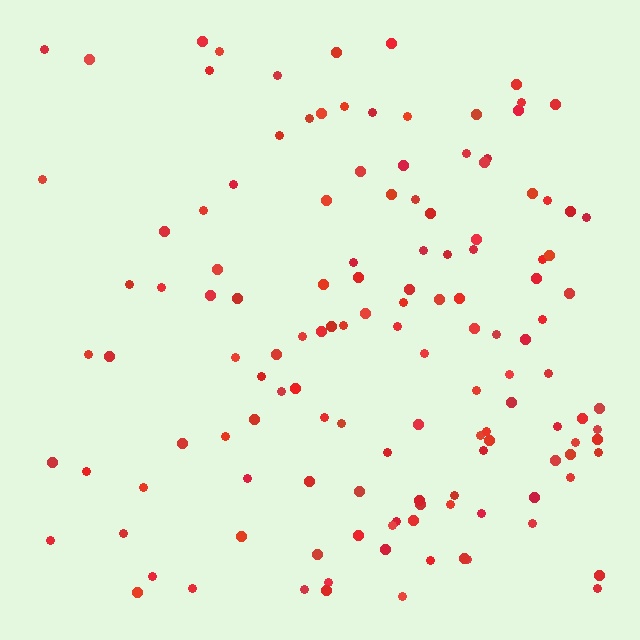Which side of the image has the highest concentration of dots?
The right.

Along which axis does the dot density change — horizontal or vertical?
Horizontal.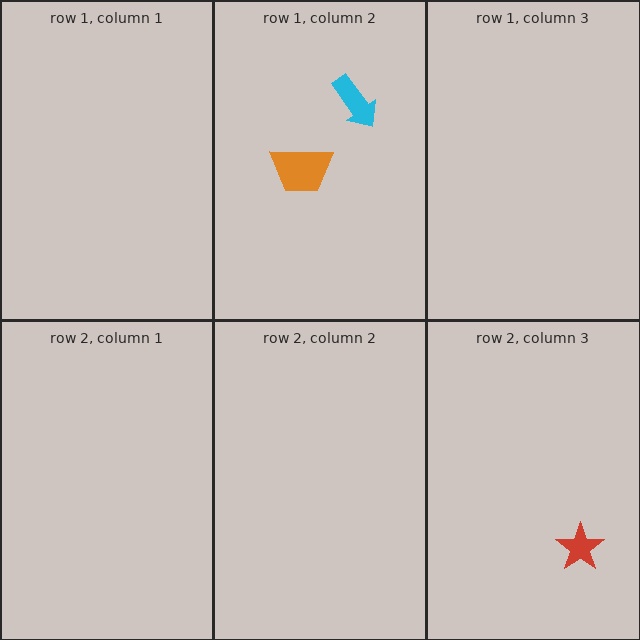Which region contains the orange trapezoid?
The row 1, column 2 region.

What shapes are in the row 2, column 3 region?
The red star.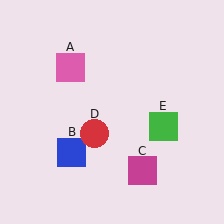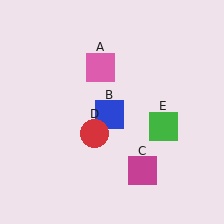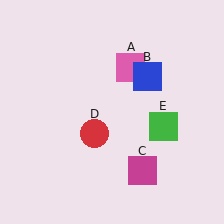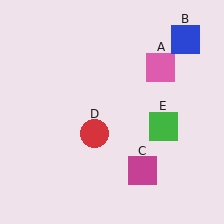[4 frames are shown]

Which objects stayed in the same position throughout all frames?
Magenta square (object C) and red circle (object D) and green square (object E) remained stationary.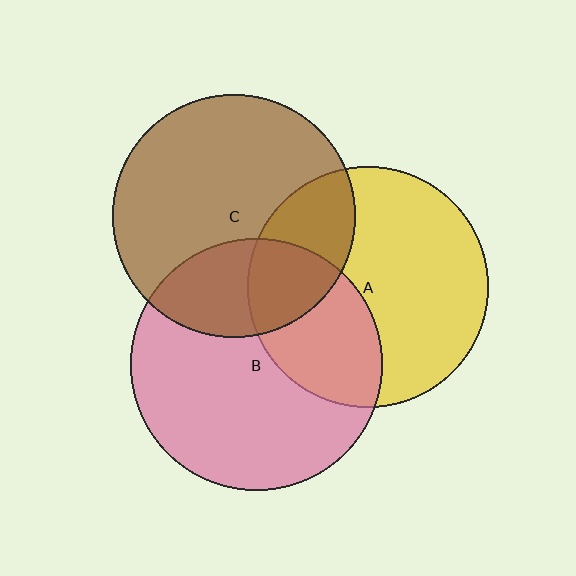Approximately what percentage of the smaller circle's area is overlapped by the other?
Approximately 25%.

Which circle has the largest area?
Circle B (pink).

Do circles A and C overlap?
Yes.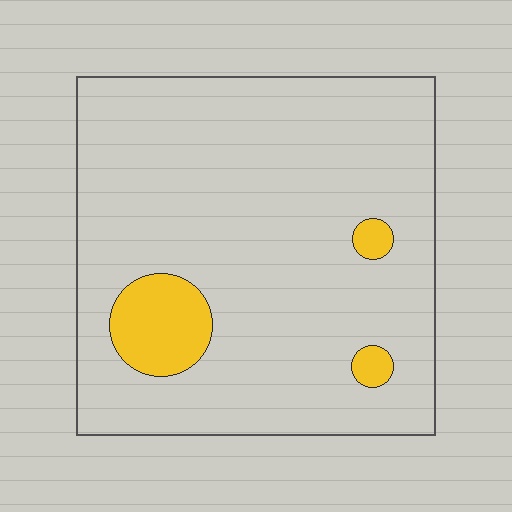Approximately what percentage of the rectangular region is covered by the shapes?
Approximately 10%.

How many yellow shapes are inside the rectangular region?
3.